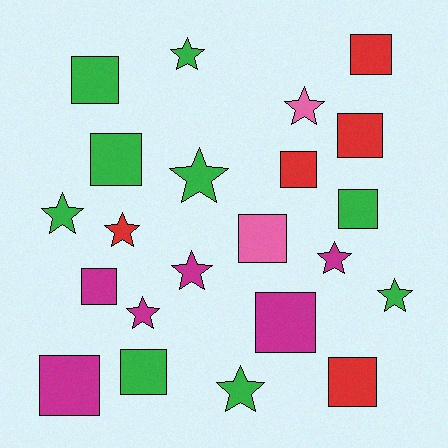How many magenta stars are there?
There are 3 magenta stars.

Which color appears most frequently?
Green, with 9 objects.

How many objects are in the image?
There are 22 objects.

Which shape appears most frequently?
Square, with 12 objects.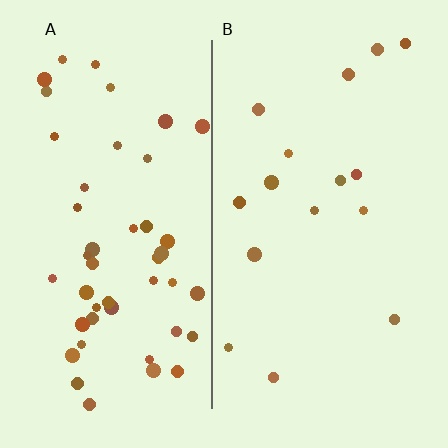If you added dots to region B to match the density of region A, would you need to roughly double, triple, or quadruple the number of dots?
Approximately triple.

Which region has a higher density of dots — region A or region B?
A (the left).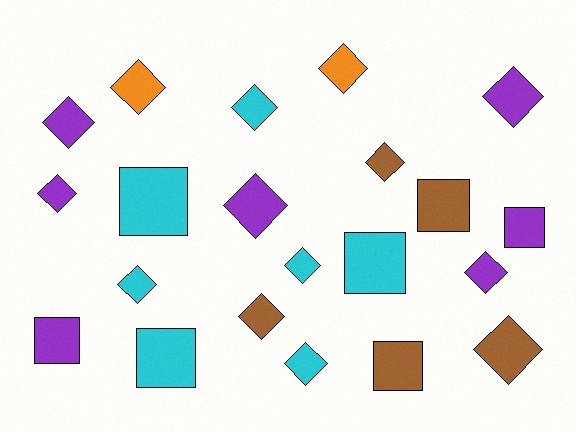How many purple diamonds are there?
There are 5 purple diamonds.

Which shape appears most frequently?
Diamond, with 14 objects.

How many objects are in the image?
There are 21 objects.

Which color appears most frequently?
Cyan, with 7 objects.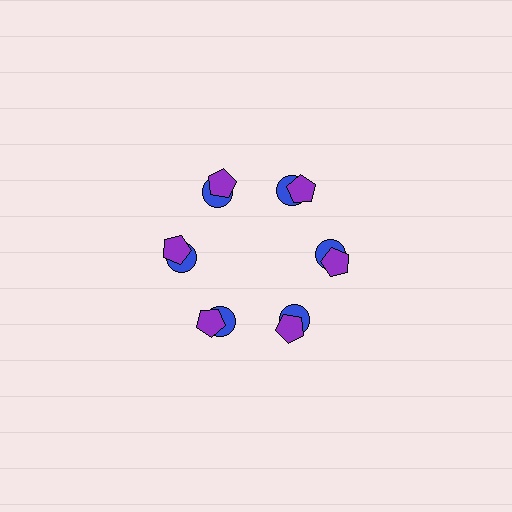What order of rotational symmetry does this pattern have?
This pattern has 6-fold rotational symmetry.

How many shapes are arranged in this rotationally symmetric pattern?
There are 12 shapes, arranged in 6 groups of 2.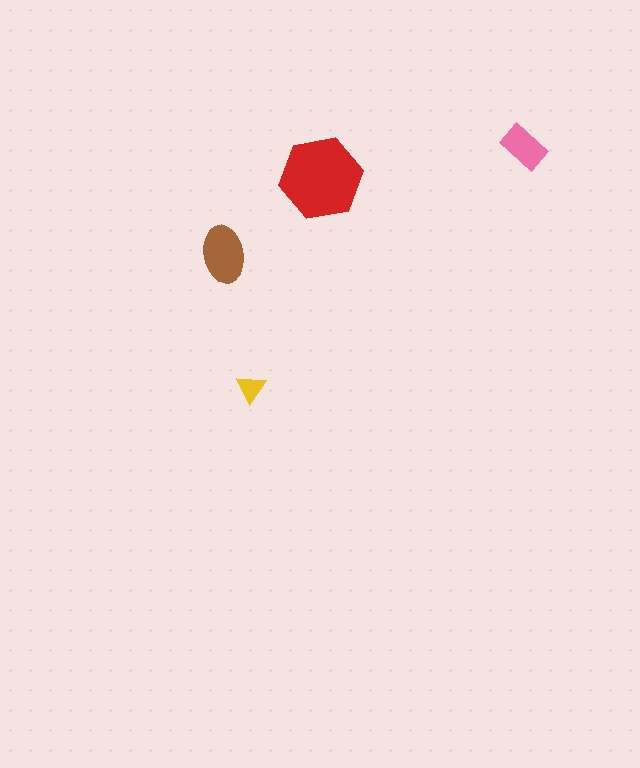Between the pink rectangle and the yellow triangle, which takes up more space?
The pink rectangle.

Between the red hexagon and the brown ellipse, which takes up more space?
The red hexagon.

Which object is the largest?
The red hexagon.